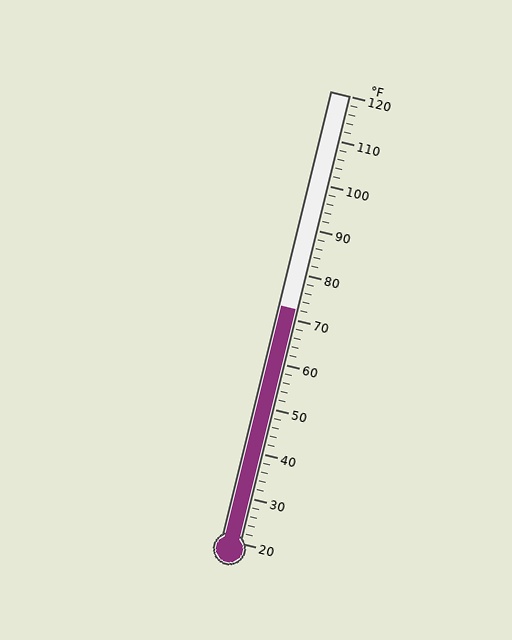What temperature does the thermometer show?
The thermometer shows approximately 72°F.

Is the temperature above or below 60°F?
The temperature is above 60°F.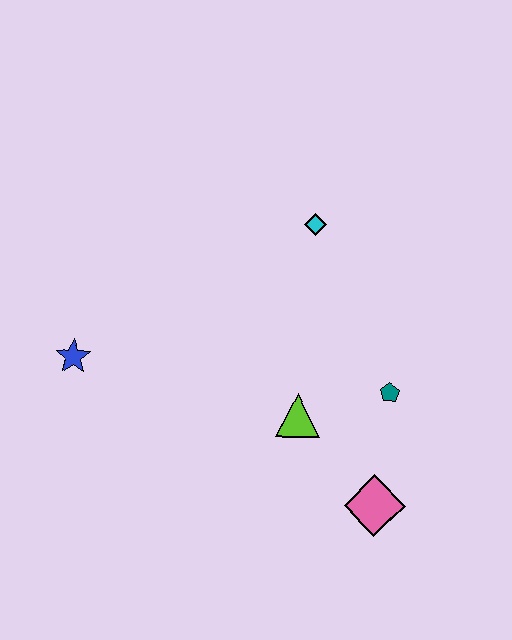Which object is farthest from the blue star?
The pink diamond is farthest from the blue star.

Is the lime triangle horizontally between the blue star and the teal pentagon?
Yes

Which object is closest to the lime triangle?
The teal pentagon is closest to the lime triangle.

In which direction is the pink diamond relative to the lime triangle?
The pink diamond is below the lime triangle.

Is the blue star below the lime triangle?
No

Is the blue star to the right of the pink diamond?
No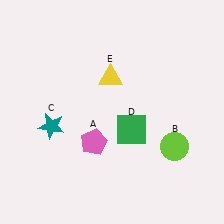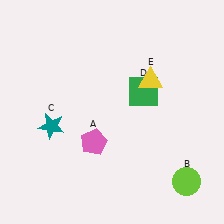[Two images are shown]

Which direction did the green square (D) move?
The green square (D) moved up.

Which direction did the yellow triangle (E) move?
The yellow triangle (E) moved right.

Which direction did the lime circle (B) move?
The lime circle (B) moved down.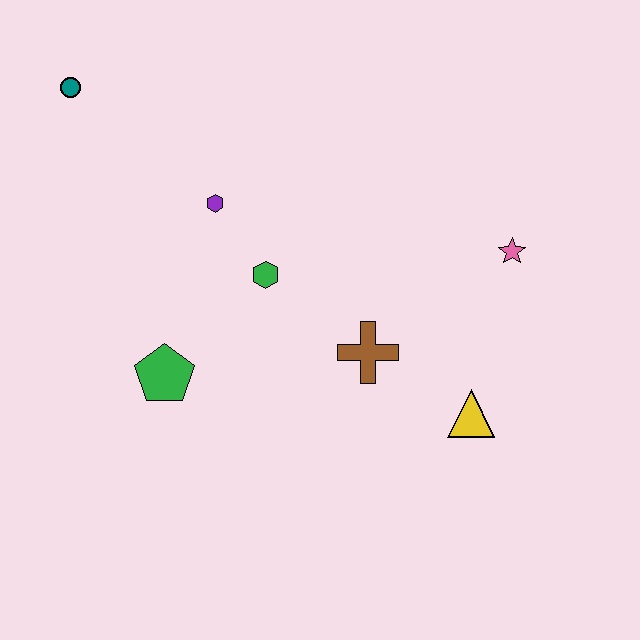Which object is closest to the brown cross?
The yellow triangle is closest to the brown cross.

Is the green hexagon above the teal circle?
No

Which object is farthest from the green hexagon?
The teal circle is farthest from the green hexagon.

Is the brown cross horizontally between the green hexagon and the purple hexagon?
No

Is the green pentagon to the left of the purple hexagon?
Yes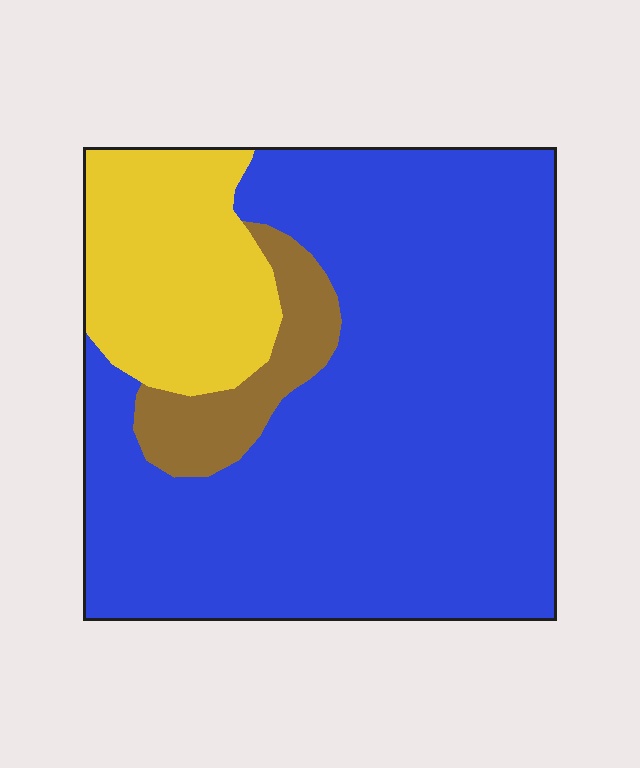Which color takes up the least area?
Brown, at roughly 10%.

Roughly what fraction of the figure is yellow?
Yellow takes up about one fifth (1/5) of the figure.